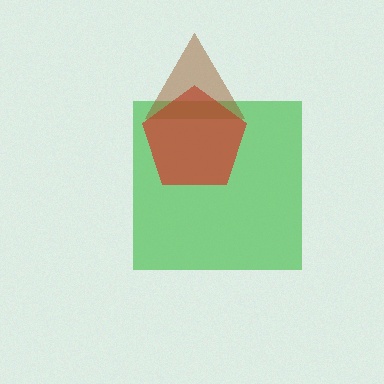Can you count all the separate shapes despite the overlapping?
Yes, there are 3 separate shapes.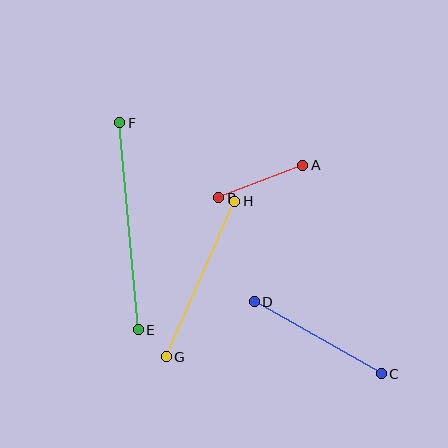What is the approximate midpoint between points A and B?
The midpoint is at approximately (261, 181) pixels.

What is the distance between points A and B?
The distance is approximately 90 pixels.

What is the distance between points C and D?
The distance is approximately 146 pixels.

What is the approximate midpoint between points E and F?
The midpoint is at approximately (129, 226) pixels.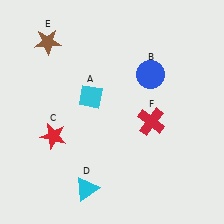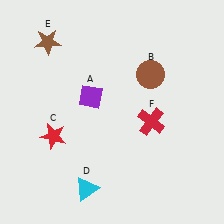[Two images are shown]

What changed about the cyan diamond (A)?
In Image 1, A is cyan. In Image 2, it changed to purple.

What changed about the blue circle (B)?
In Image 1, B is blue. In Image 2, it changed to brown.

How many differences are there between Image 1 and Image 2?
There are 2 differences between the two images.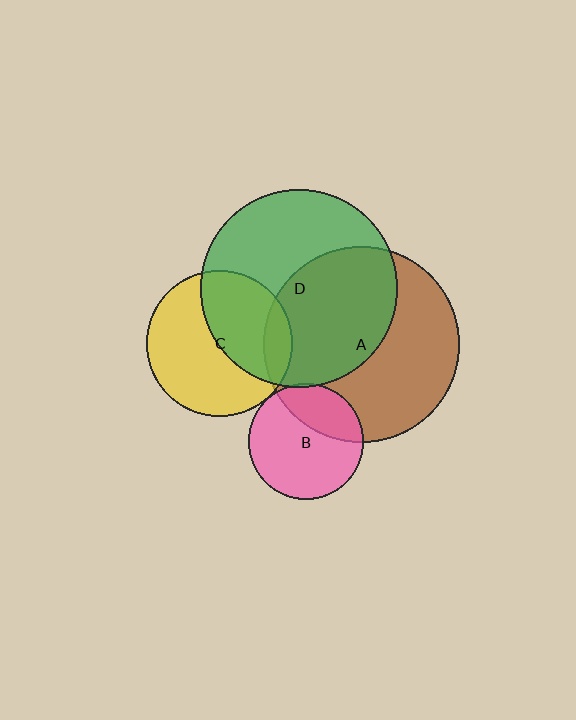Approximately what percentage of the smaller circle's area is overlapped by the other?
Approximately 30%.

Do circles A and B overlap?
Yes.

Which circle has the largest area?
Circle D (green).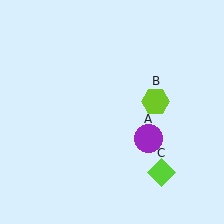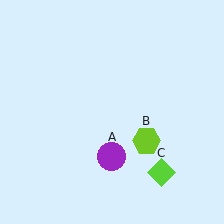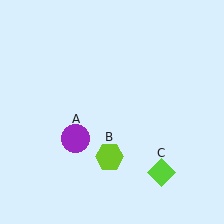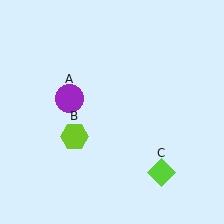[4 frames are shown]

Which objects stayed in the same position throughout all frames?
Lime diamond (object C) remained stationary.